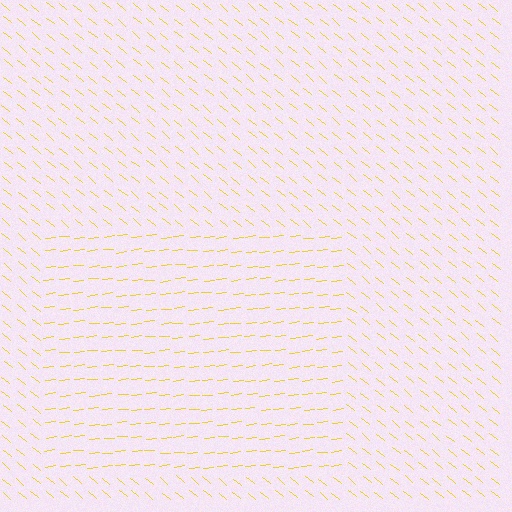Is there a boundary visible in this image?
Yes, there is a texture boundary formed by a change in line orientation.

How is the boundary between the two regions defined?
The boundary is defined purely by a change in line orientation (approximately 45 degrees difference). All lines are the same color and thickness.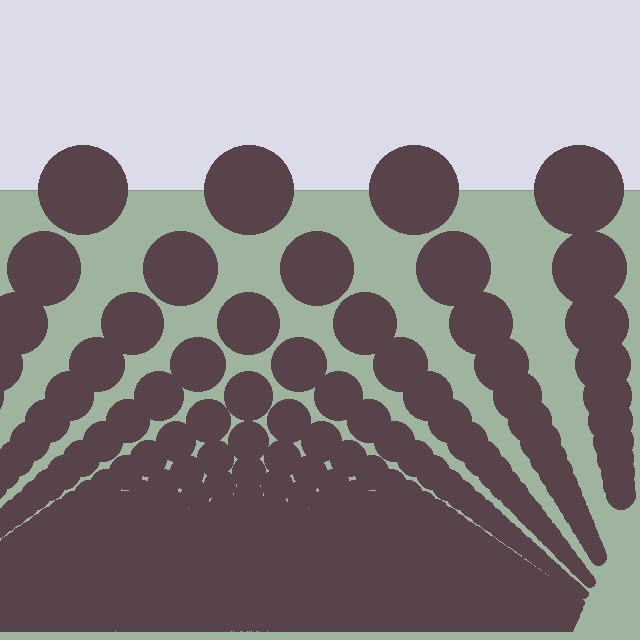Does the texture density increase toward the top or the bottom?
Density increases toward the bottom.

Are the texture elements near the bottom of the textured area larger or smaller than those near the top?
Smaller. The gradient is inverted — elements near the bottom are smaller and denser.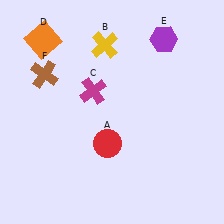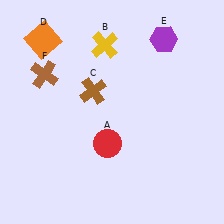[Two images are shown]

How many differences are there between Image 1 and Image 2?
There is 1 difference between the two images.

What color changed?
The cross (C) changed from magenta in Image 1 to brown in Image 2.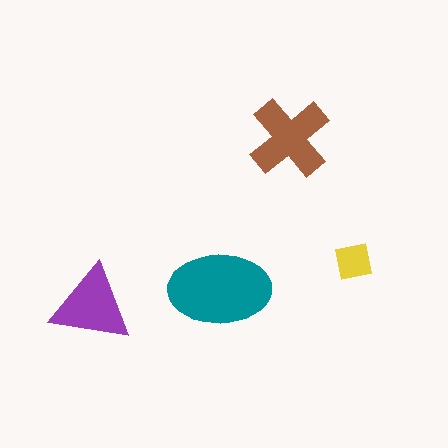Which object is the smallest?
The yellow square.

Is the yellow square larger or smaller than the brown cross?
Smaller.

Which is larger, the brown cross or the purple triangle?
The brown cross.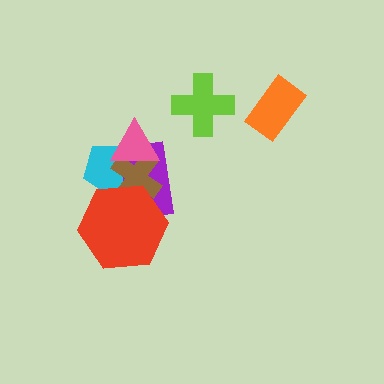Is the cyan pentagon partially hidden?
Yes, it is partially covered by another shape.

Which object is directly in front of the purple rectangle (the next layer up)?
The brown cross is directly in front of the purple rectangle.